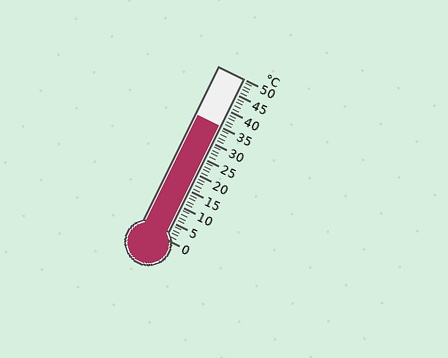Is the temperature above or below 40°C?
The temperature is below 40°C.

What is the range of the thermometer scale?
The thermometer scale ranges from 0°C to 50°C.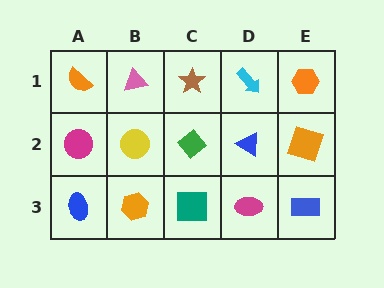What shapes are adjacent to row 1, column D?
A blue triangle (row 2, column D), a brown star (row 1, column C), an orange hexagon (row 1, column E).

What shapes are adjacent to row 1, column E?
An orange square (row 2, column E), a cyan arrow (row 1, column D).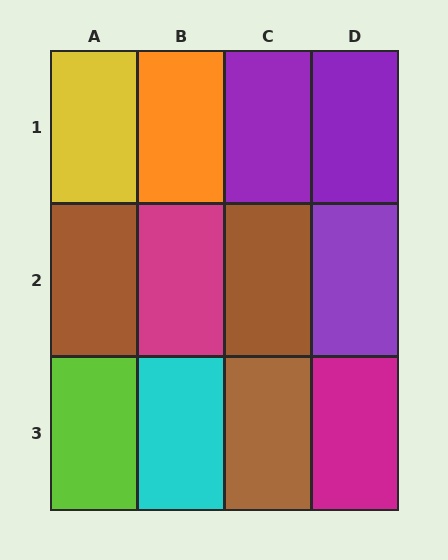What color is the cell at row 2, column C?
Brown.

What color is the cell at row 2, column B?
Magenta.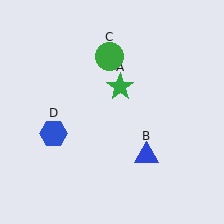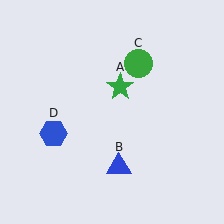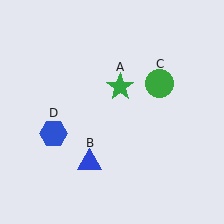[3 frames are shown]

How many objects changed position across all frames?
2 objects changed position: blue triangle (object B), green circle (object C).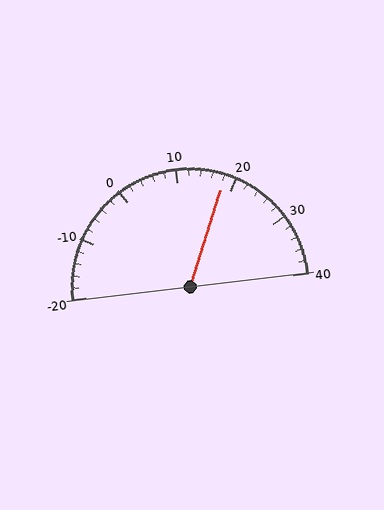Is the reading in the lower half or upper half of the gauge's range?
The reading is in the upper half of the range (-20 to 40).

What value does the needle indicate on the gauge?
The needle indicates approximately 18.